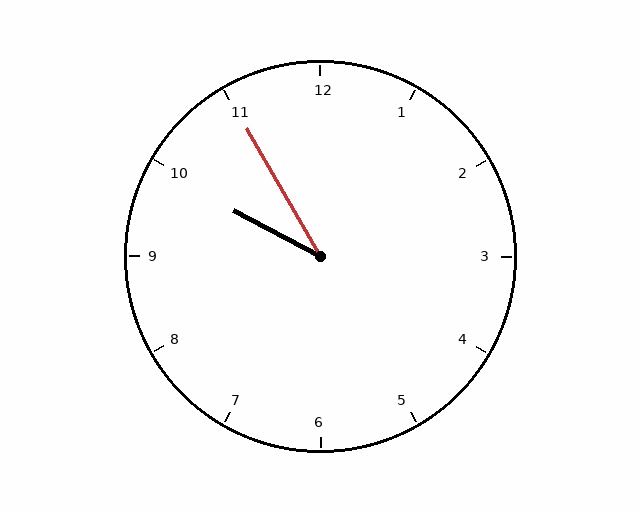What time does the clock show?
9:55.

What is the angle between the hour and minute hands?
Approximately 32 degrees.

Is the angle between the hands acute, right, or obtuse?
It is acute.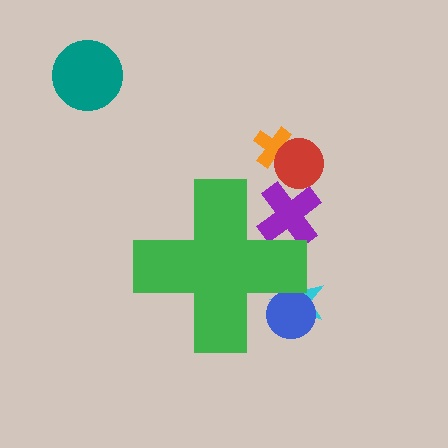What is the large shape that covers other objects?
A green cross.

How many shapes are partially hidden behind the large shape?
3 shapes are partially hidden.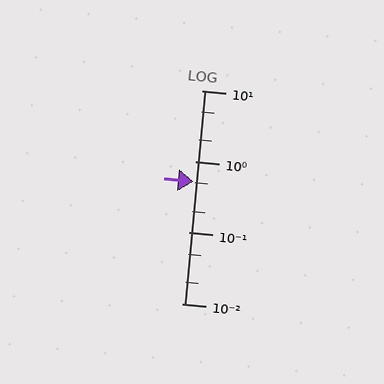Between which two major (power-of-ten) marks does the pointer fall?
The pointer is between 0.1 and 1.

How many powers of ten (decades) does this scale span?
The scale spans 3 decades, from 0.01 to 10.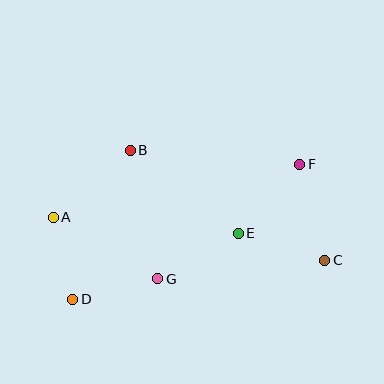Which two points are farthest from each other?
Points A and C are farthest from each other.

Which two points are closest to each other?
Points A and D are closest to each other.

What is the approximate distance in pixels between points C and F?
The distance between C and F is approximately 99 pixels.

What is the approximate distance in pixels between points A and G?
The distance between A and G is approximately 121 pixels.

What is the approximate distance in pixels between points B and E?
The distance between B and E is approximately 136 pixels.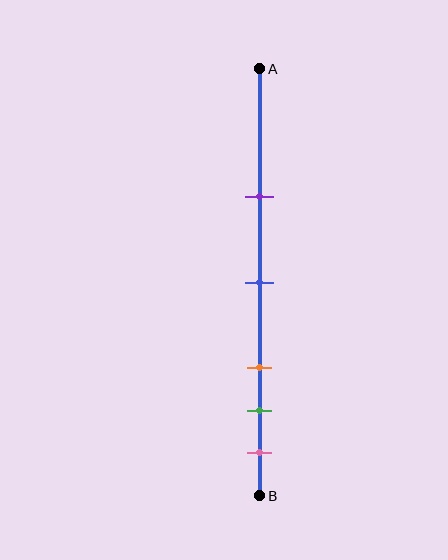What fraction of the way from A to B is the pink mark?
The pink mark is approximately 90% (0.9) of the way from A to B.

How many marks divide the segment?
There are 5 marks dividing the segment.